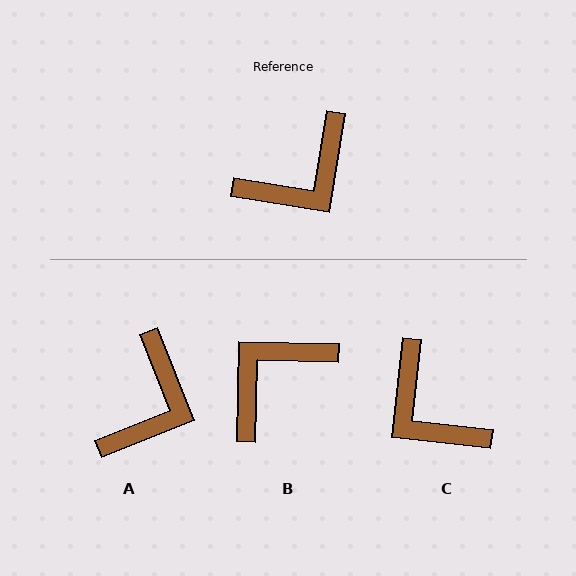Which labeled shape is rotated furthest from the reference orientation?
B, about 172 degrees away.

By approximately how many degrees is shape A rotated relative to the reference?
Approximately 31 degrees counter-clockwise.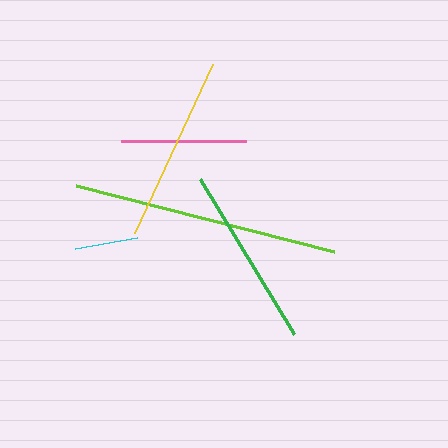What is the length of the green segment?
The green segment is approximately 181 pixels long.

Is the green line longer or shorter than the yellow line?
The yellow line is longer than the green line.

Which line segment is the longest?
The lime line is the longest at approximately 266 pixels.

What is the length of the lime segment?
The lime segment is approximately 266 pixels long.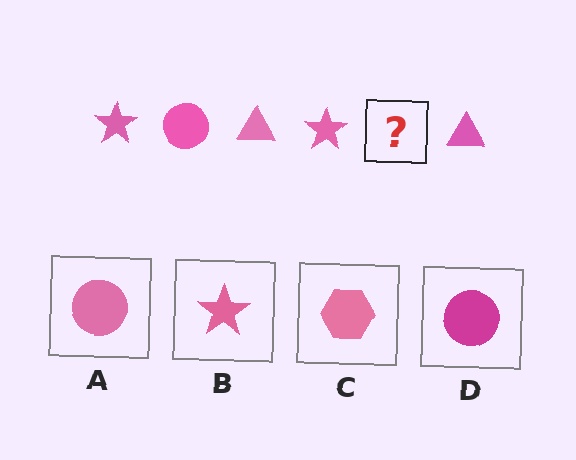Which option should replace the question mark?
Option A.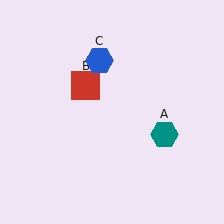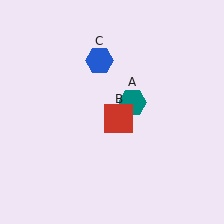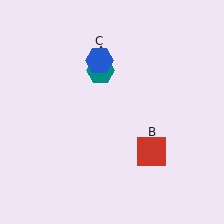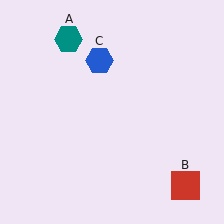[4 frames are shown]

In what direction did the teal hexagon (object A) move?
The teal hexagon (object A) moved up and to the left.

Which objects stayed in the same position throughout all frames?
Blue hexagon (object C) remained stationary.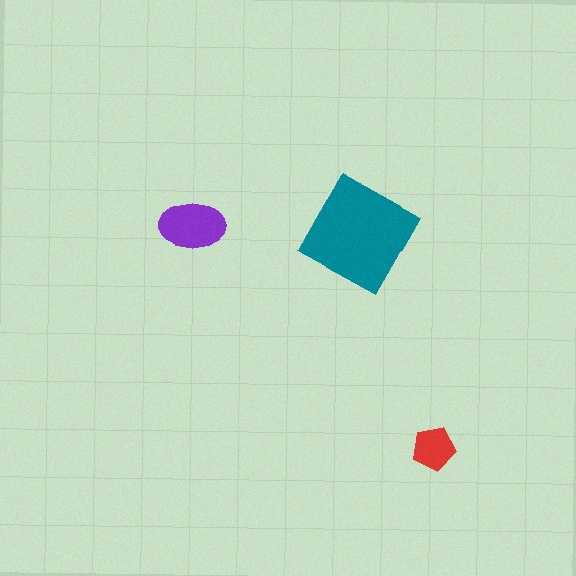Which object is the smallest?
The red pentagon.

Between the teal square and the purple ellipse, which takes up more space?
The teal square.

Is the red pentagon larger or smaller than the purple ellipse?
Smaller.